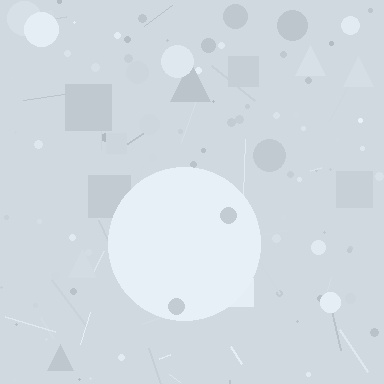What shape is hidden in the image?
A circle is hidden in the image.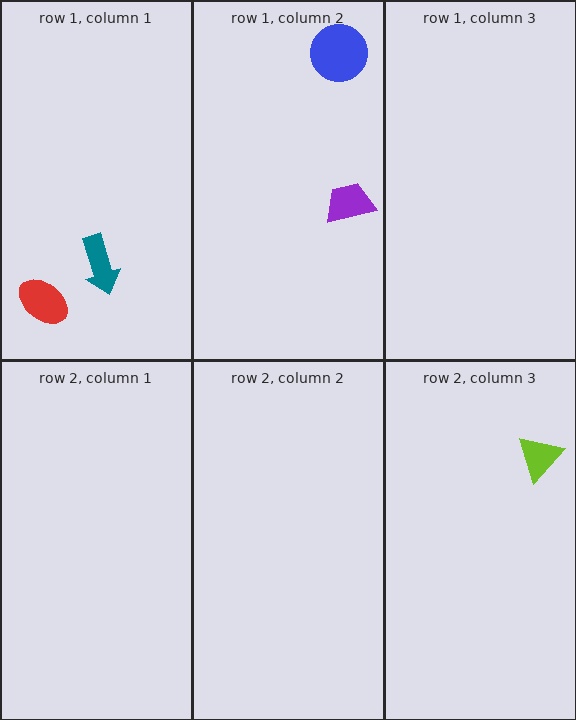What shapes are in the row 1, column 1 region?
The red ellipse, the teal arrow.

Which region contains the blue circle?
The row 1, column 2 region.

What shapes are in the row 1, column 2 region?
The blue circle, the purple trapezoid.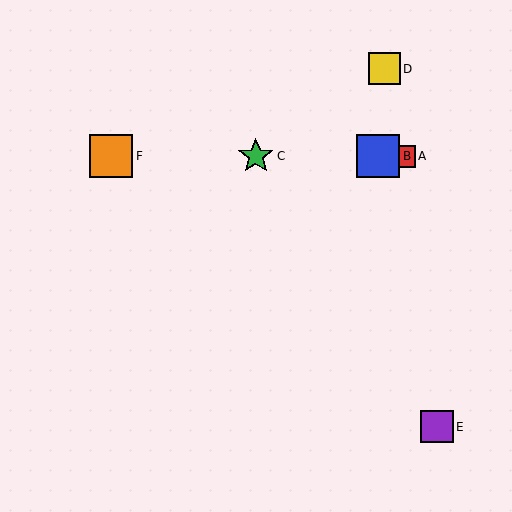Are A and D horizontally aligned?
No, A is at y≈156 and D is at y≈69.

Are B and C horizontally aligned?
Yes, both are at y≈156.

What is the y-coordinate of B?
Object B is at y≈156.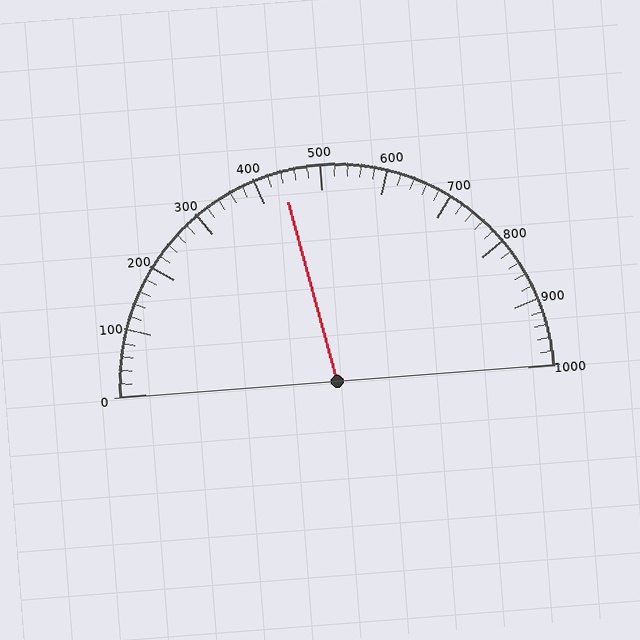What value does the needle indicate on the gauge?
The needle indicates approximately 440.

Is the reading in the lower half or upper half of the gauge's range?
The reading is in the lower half of the range (0 to 1000).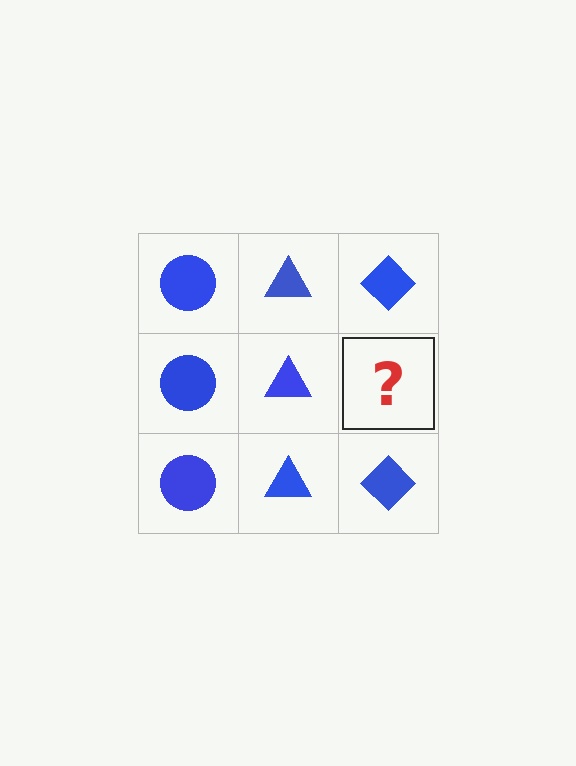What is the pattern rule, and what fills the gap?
The rule is that each column has a consistent shape. The gap should be filled with a blue diamond.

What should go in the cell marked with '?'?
The missing cell should contain a blue diamond.